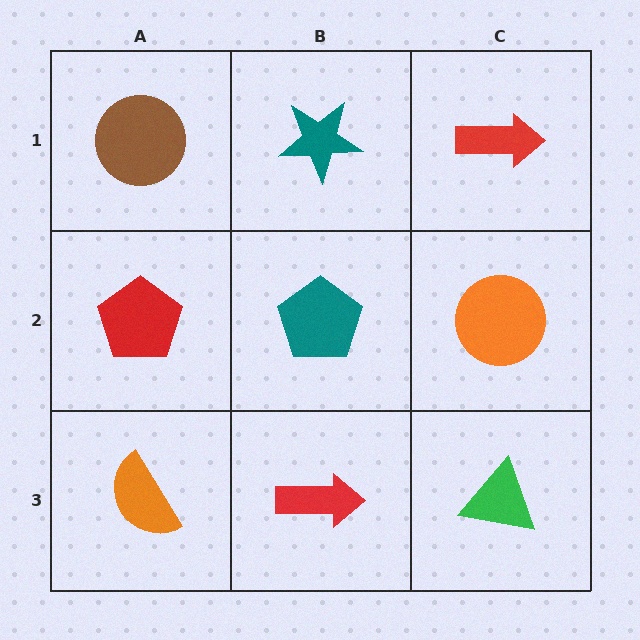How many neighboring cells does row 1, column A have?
2.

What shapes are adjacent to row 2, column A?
A brown circle (row 1, column A), an orange semicircle (row 3, column A), a teal pentagon (row 2, column B).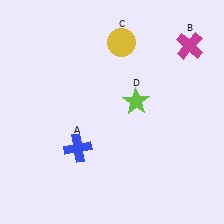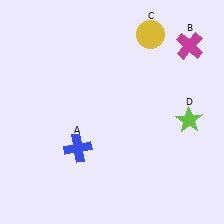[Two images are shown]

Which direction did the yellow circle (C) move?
The yellow circle (C) moved right.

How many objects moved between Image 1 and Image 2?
2 objects moved between the two images.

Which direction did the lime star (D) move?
The lime star (D) moved right.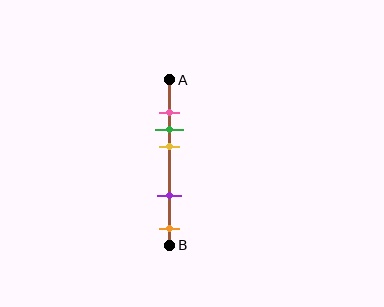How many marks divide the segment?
There are 5 marks dividing the segment.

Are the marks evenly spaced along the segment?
No, the marks are not evenly spaced.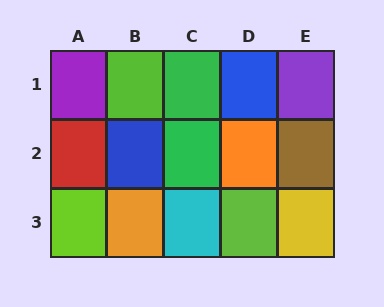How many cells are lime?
3 cells are lime.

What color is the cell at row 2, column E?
Brown.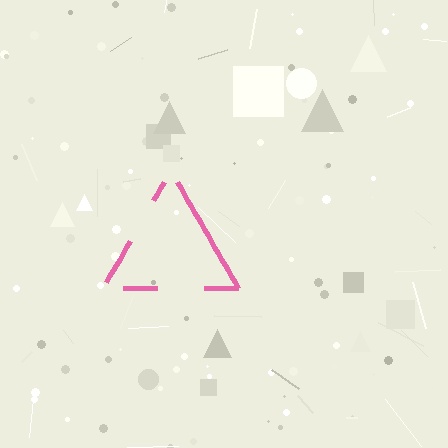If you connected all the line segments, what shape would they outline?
They would outline a triangle.